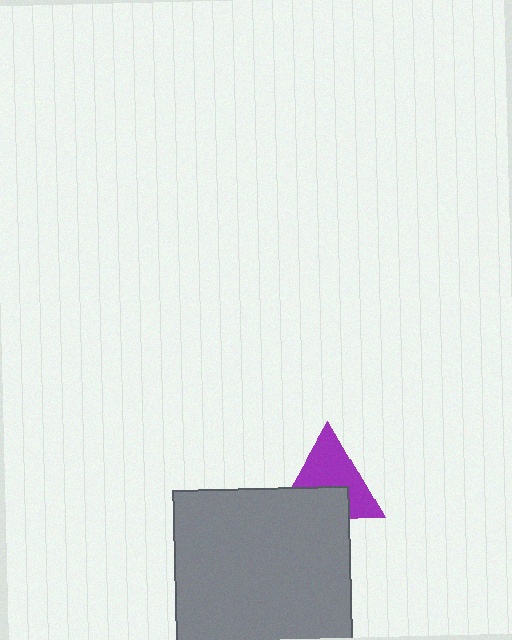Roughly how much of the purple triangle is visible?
About half of it is visible (roughly 59%).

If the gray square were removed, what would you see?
You would see the complete purple triangle.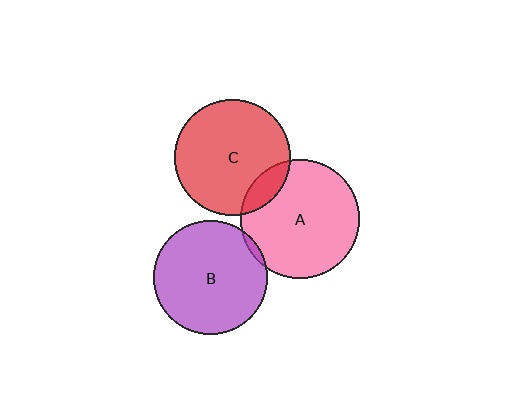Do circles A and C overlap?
Yes.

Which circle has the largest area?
Circle A (pink).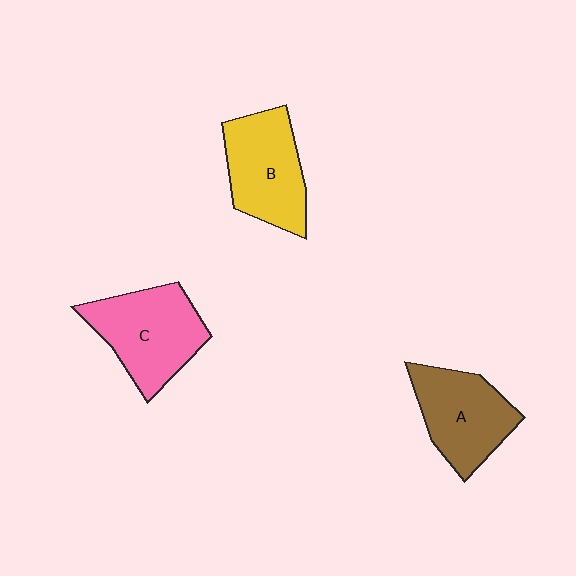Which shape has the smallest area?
Shape A (brown).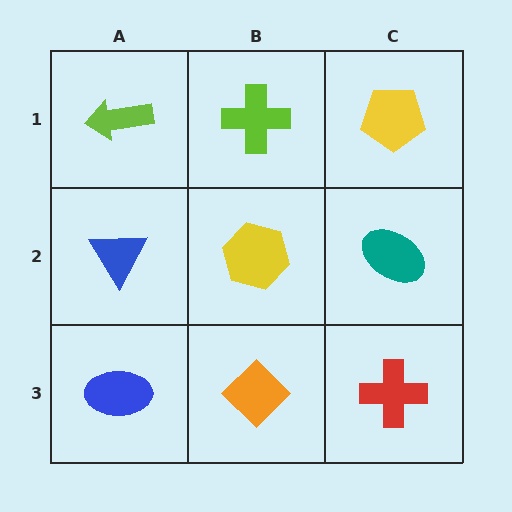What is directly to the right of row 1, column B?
A yellow pentagon.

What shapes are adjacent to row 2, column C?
A yellow pentagon (row 1, column C), a red cross (row 3, column C), a yellow hexagon (row 2, column B).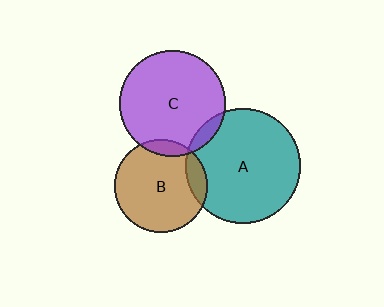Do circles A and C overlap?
Yes.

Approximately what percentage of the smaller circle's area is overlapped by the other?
Approximately 5%.